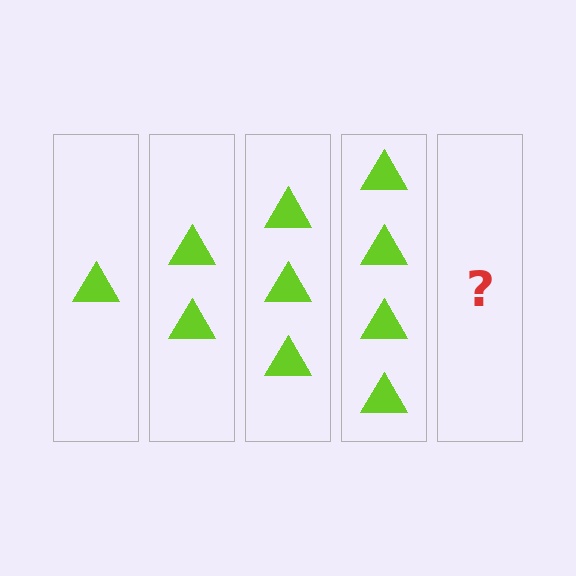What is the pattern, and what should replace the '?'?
The pattern is that each step adds one more triangle. The '?' should be 5 triangles.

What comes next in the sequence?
The next element should be 5 triangles.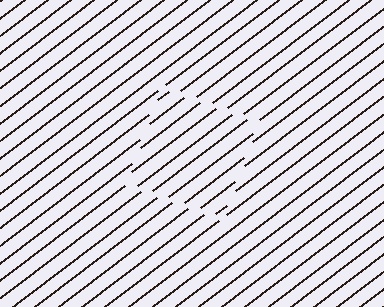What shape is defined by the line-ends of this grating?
An illusory square. The interior of the shape contains the same grating, shifted by half a period — the contour is defined by the phase discontinuity where line-ends from the inner and outer gratings abut.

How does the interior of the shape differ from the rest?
The interior of the shape contains the same grating, shifted by half a period — the contour is defined by the phase discontinuity where line-ends from the inner and outer gratings abut.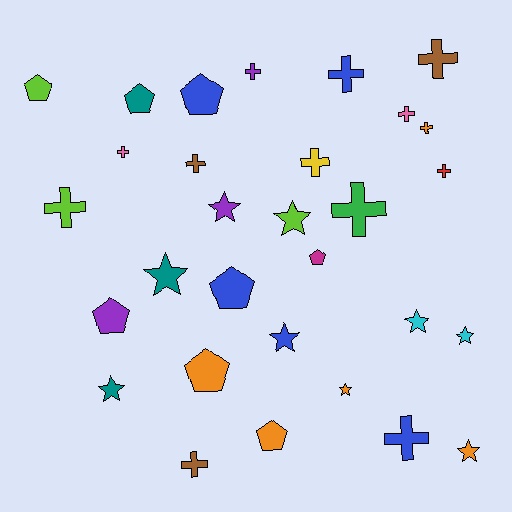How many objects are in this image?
There are 30 objects.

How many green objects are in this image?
There is 1 green object.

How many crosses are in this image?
There are 13 crosses.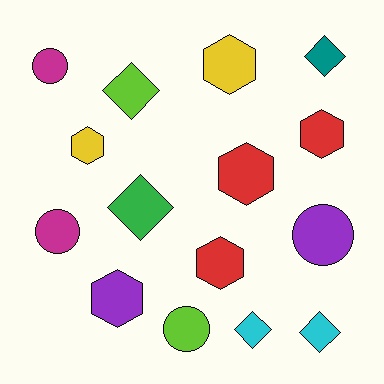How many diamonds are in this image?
There are 5 diamonds.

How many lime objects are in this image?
There are 2 lime objects.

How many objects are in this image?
There are 15 objects.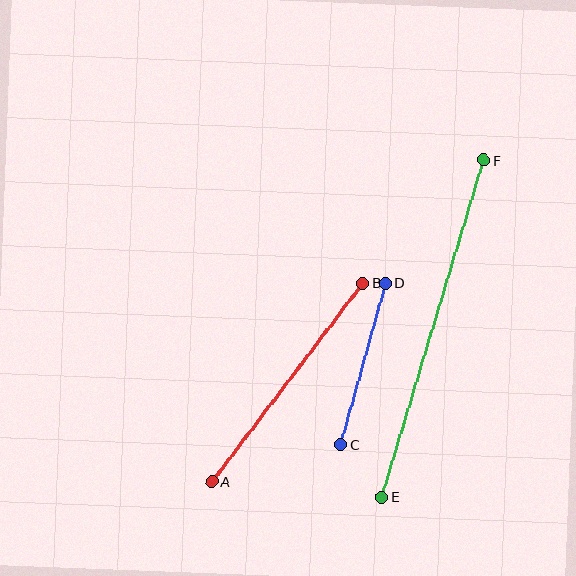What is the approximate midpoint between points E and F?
The midpoint is at approximately (433, 328) pixels.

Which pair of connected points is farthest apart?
Points E and F are farthest apart.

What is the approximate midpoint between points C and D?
The midpoint is at approximately (363, 363) pixels.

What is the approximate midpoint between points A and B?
The midpoint is at approximately (287, 382) pixels.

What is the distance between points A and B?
The distance is approximately 250 pixels.